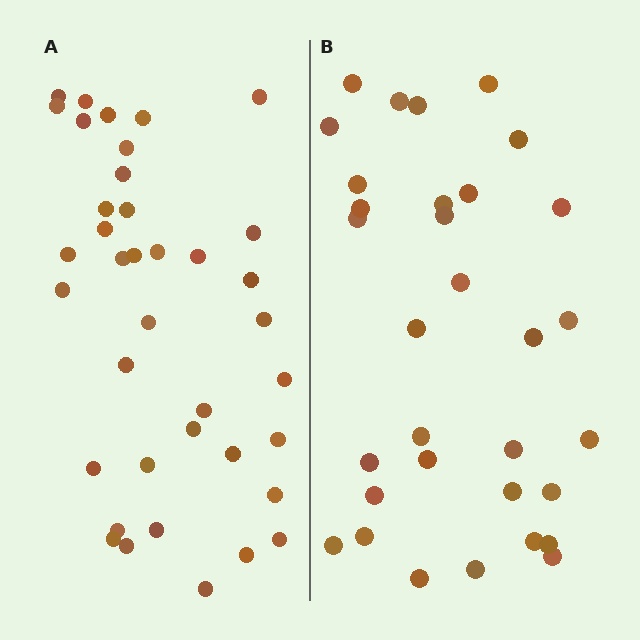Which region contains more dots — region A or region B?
Region A (the left region) has more dots.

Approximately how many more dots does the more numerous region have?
Region A has about 6 more dots than region B.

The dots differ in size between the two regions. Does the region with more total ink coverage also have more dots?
No. Region B has more total ink coverage because its dots are larger, but region A actually contains more individual dots. Total area can be misleading — the number of items is what matters here.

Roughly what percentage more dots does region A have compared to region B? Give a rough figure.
About 20% more.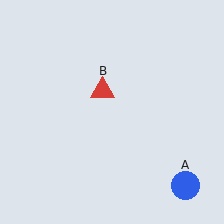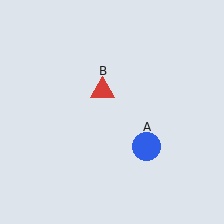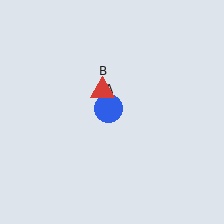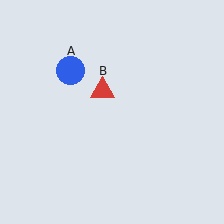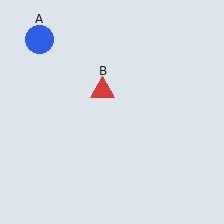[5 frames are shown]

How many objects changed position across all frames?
1 object changed position: blue circle (object A).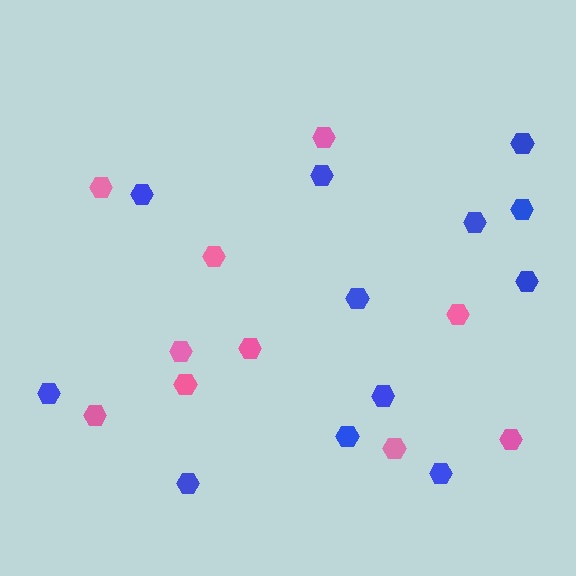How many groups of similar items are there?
There are 2 groups: one group of blue hexagons (12) and one group of pink hexagons (10).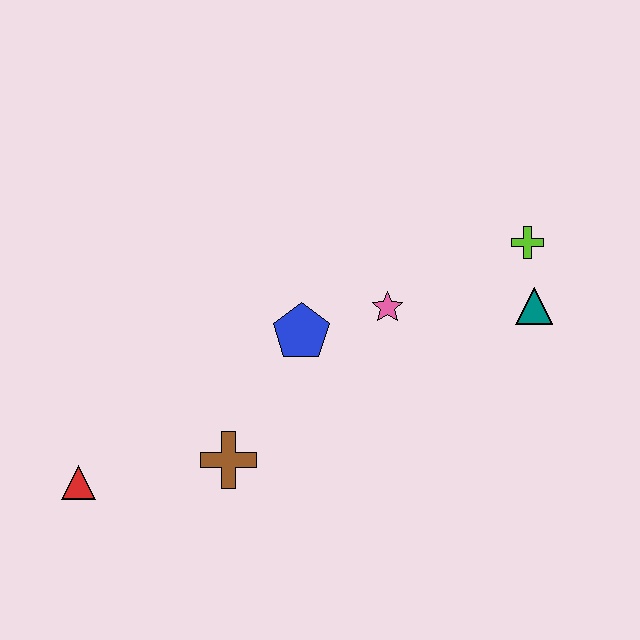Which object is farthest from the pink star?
The red triangle is farthest from the pink star.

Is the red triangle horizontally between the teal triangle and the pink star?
No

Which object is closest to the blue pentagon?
The pink star is closest to the blue pentagon.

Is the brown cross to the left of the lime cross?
Yes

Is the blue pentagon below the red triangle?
No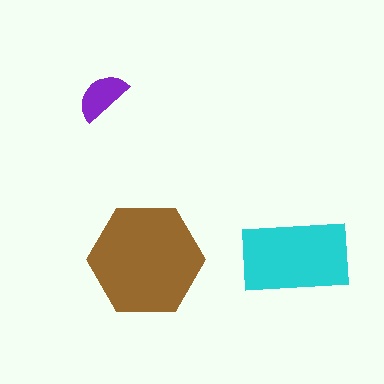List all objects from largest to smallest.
The brown hexagon, the cyan rectangle, the purple semicircle.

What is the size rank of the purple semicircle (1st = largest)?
3rd.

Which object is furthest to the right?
The cyan rectangle is rightmost.